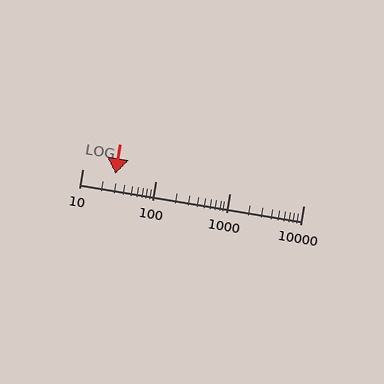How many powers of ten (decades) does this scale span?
The scale spans 3 decades, from 10 to 10000.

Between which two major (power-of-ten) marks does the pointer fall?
The pointer is between 10 and 100.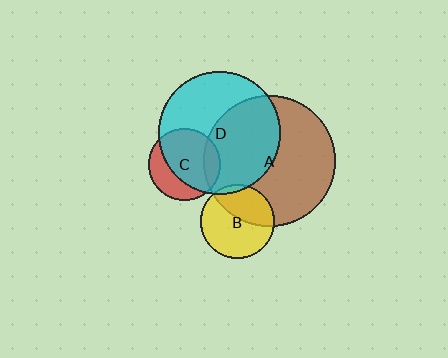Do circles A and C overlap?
Yes.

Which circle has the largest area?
Circle A (brown).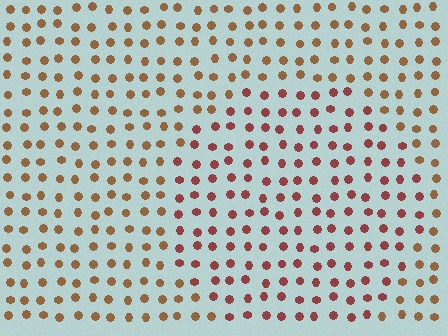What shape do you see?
I see a circle.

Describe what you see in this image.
The image is filled with small brown elements in a uniform arrangement. A circle-shaped region is visible where the elements are tinted to a slightly different hue, forming a subtle color boundary.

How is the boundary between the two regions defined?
The boundary is defined purely by a slight shift in hue (about 31 degrees). Spacing, size, and orientation are identical on both sides.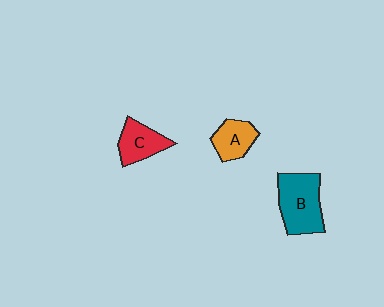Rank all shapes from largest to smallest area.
From largest to smallest: B (teal), C (red), A (orange).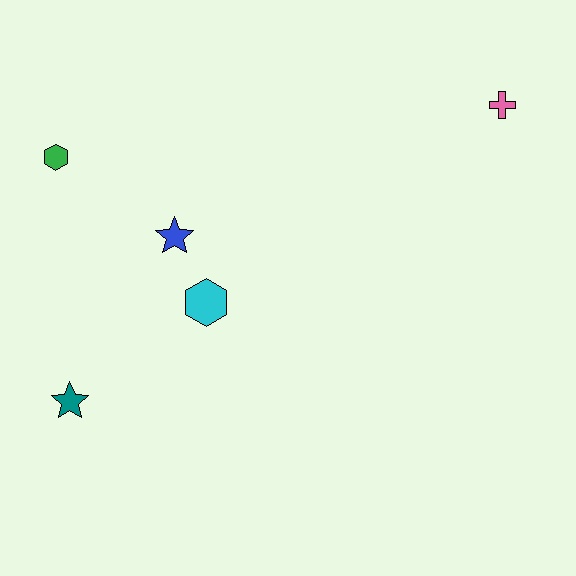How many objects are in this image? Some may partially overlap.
There are 5 objects.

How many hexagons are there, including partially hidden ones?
There are 2 hexagons.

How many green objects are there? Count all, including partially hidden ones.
There is 1 green object.